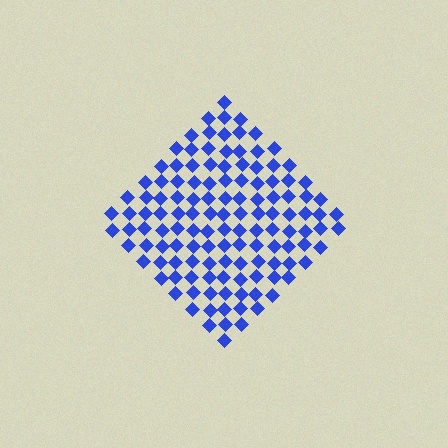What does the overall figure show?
The overall figure shows a diamond.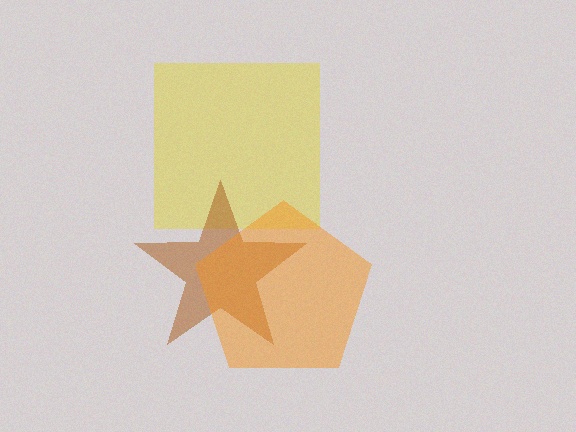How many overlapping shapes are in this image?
There are 3 overlapping shapes in the image.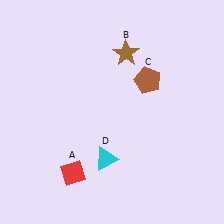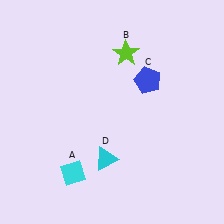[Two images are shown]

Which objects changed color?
A changed from red to cyan. B changed from brown to lime. C changed from brown to blue.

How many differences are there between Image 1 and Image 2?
There are 3 differences between the two images.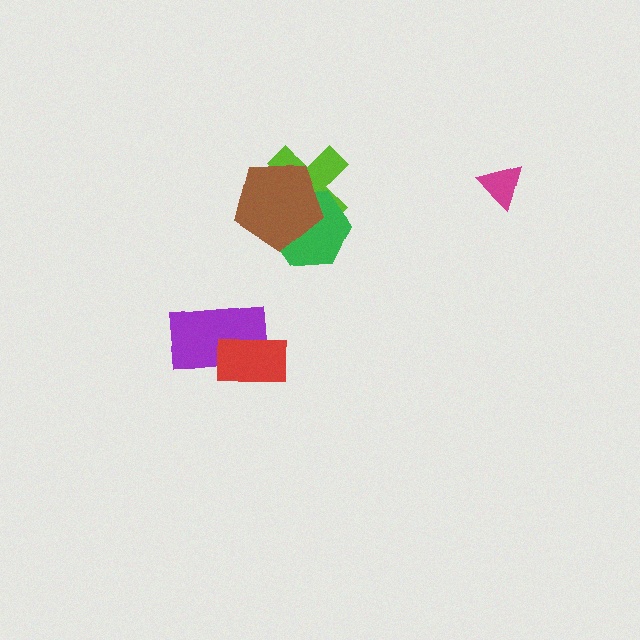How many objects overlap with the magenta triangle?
0 objects overlap with the magenta triangle.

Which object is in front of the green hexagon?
The brown pentagon is in front of the green hexagon.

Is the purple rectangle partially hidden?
Yes, it is partially covered by another shape.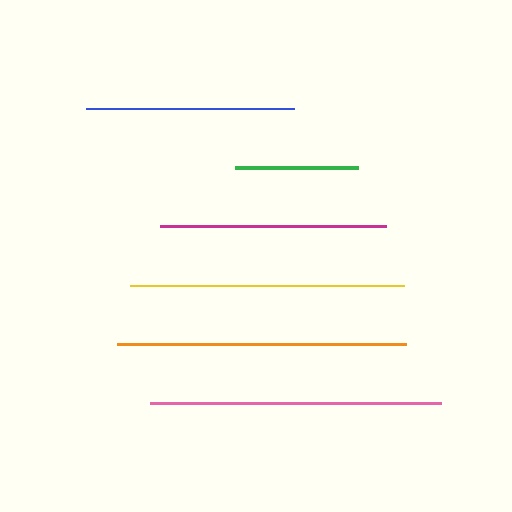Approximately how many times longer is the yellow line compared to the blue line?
The yellow line is approximately 1.3 times the length of the blue line.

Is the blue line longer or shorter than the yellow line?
The yellow line is longer than the blue line.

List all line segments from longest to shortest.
From longest to shortest: pink, orange, yellow, magenta, blue, green.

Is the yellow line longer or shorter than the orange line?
The orange line is longer than the yellow line.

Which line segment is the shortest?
The green line is the shortest at approximately 123 pixels.